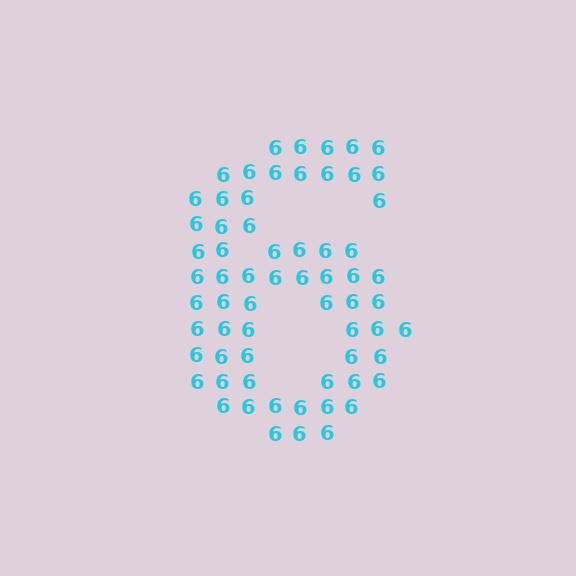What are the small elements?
The small elements are digit 6's.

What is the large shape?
The large shape is the digit 6.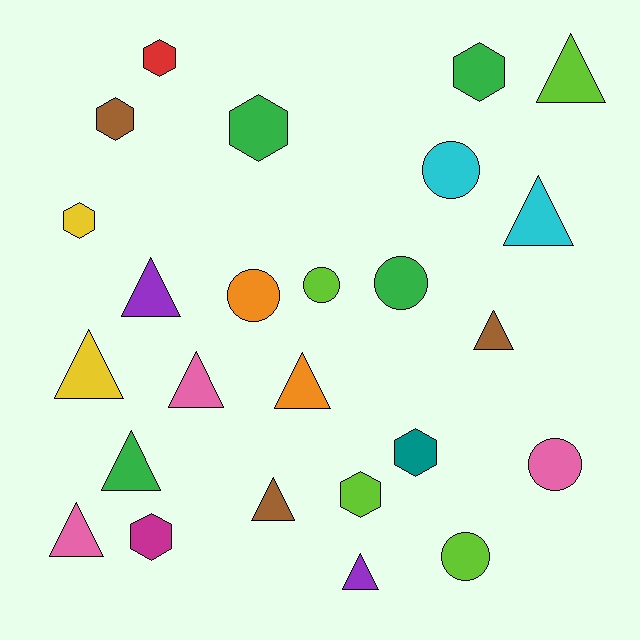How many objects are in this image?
There are 25 objects.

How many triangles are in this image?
There are 11 triangles.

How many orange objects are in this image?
There are 2 orange objects.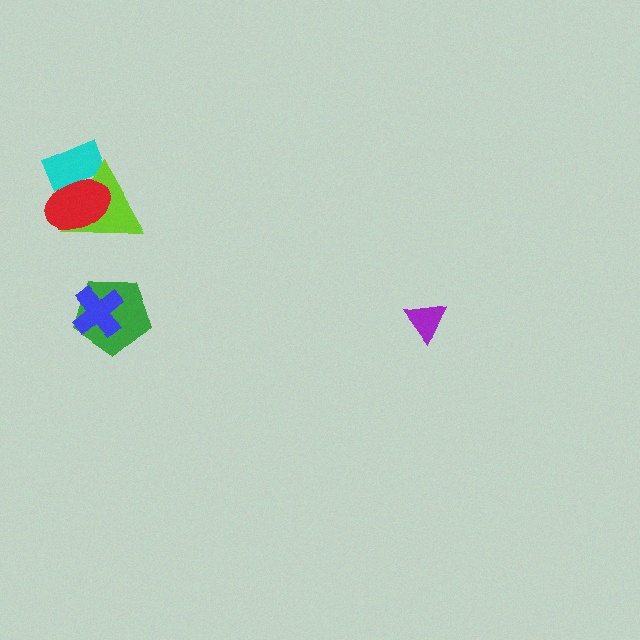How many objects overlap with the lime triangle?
2 objects overlap with the lime triangle.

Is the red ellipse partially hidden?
No, no other shape covers it.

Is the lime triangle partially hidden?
Yes, it is partially covered by another shape.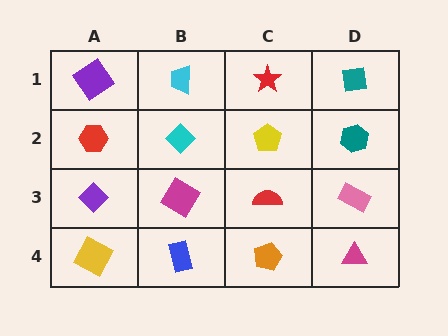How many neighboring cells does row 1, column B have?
3.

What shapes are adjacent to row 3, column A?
A red hexagon (row 2, column A), a yellow square (row 4, column A), a magenta diamond (row 3, column B).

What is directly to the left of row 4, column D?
An orange pentagon.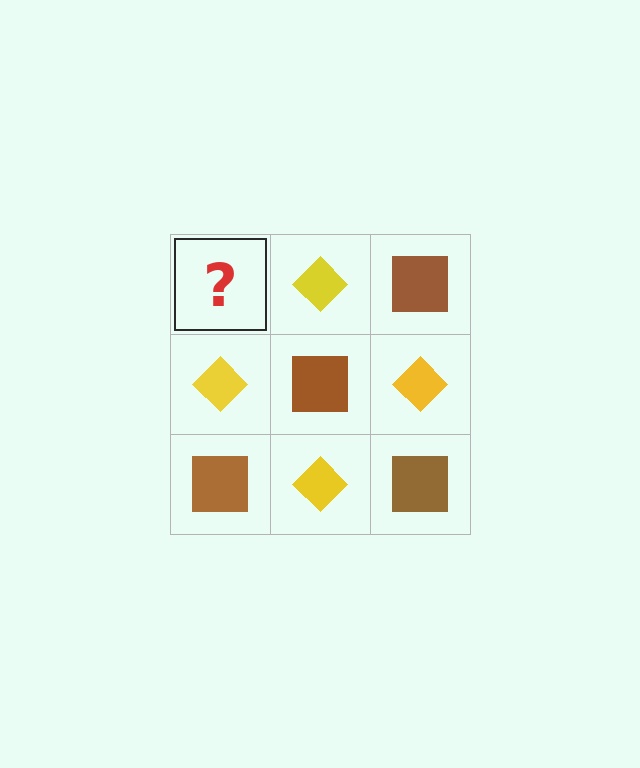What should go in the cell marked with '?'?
The missing cell should contain a brown square.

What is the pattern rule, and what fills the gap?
The rule is that it alternates brown square and yellow diamond in a checkerboard pattern. The gap should be filled with a brown square.